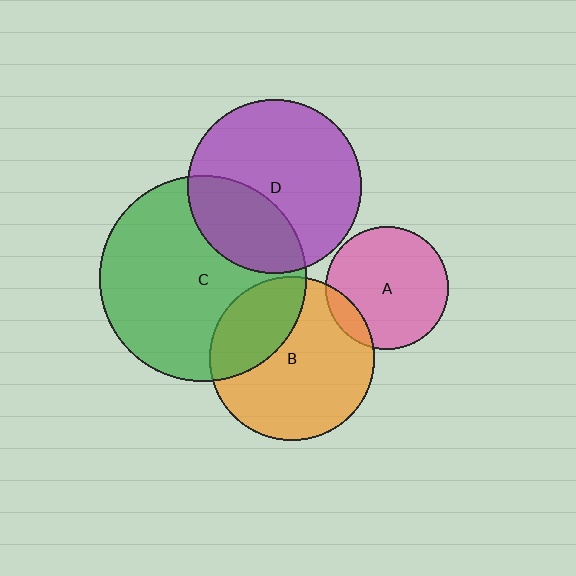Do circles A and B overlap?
Yes.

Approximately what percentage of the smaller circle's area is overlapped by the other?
Approximately 10%.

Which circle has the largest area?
Circle C (green).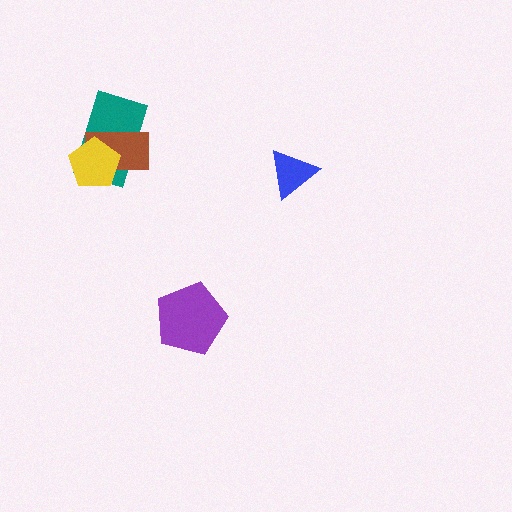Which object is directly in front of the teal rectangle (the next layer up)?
The brown rectangle is directly in front of the teal rectangle.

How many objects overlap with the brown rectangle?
2 objects overlap with the brown rectangle.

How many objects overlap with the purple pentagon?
0 objects overlap with the purple pentagon.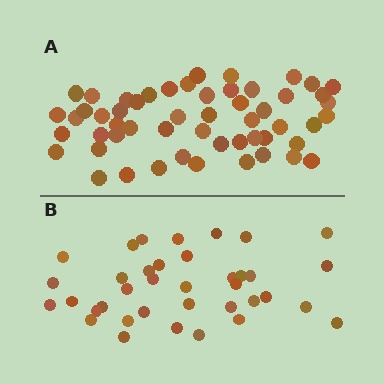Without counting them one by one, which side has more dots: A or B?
Region A (the top region) has more dots.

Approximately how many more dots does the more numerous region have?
Region A has approximately 15 more dots than region B.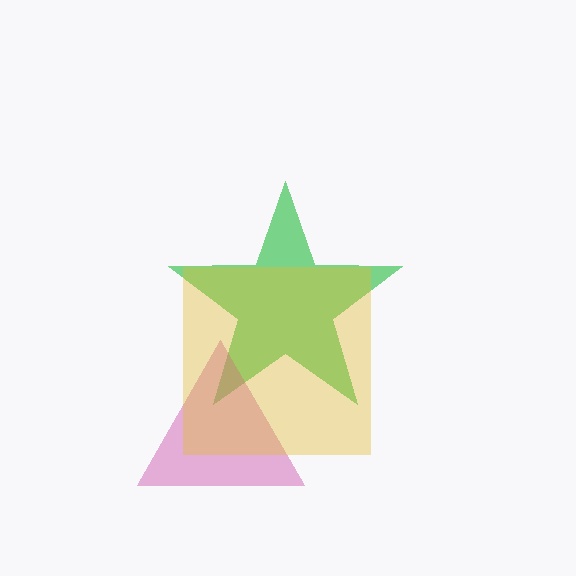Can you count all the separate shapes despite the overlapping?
Yes, there are 3 separate shapes.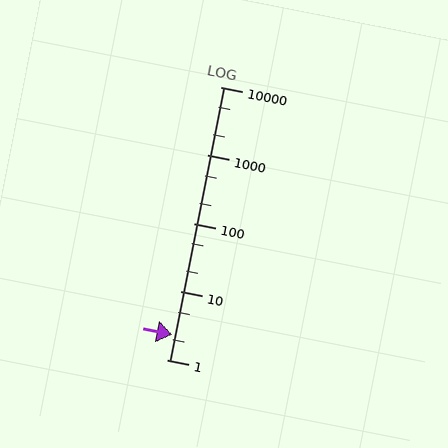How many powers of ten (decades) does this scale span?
The scale spans 4 decades, from 1 to 10000.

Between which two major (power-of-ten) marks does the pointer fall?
The pointer is between 1 and 10.